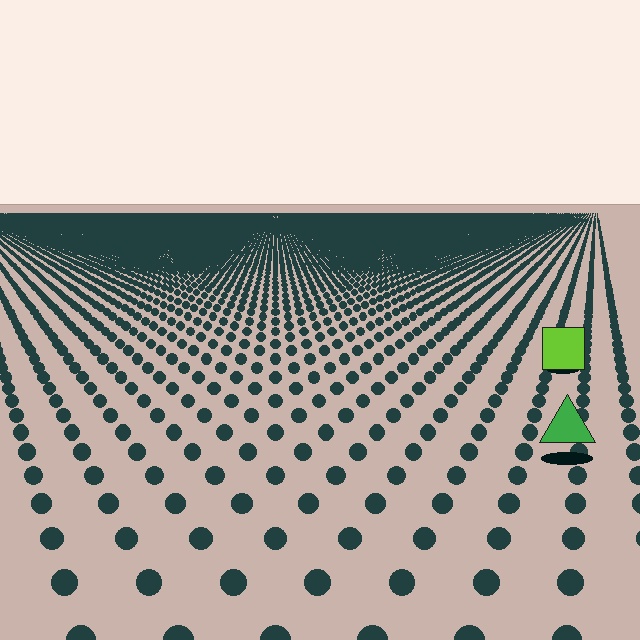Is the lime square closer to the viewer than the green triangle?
No. The green triangle is closer — you can tell from the texture gradient: the ground texture is coarser near it.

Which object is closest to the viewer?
The green triangle is closest. The texture marks near it are larger and more spread out.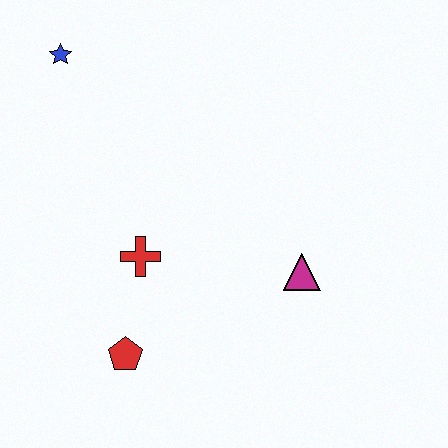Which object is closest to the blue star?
The red cross is closest to the blue star.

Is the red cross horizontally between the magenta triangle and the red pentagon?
Yes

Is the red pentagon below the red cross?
Yes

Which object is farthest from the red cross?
The blue star is farthest from the red cross.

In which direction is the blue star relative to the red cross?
The blue star is above the red cross.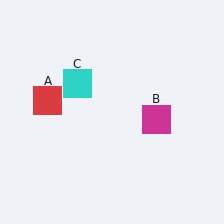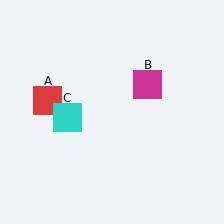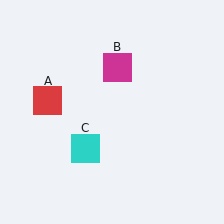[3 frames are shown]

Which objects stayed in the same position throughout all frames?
Red square (object A) remained stationary.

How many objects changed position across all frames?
2 objects changed position: magenta square (object B), cyan square (object C).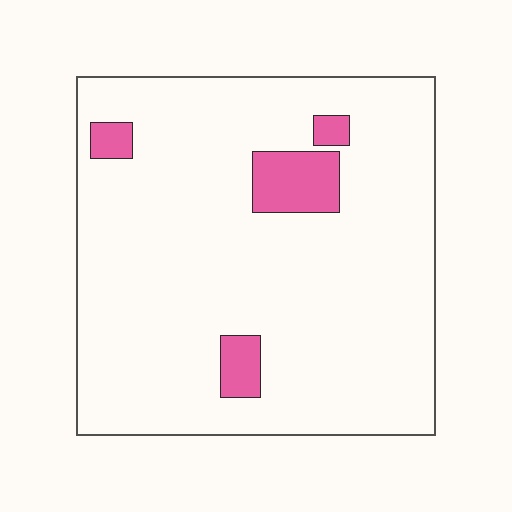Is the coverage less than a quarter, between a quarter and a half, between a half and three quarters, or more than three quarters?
Less than a quarter.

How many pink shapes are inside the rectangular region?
4.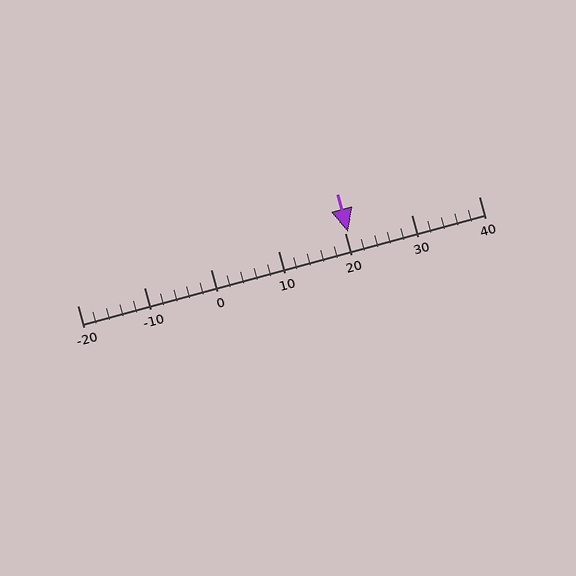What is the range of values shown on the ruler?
The ruler shows values from -20 to 40.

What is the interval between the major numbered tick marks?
The major tick marks are spaced 10 units apart.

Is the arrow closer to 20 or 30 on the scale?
The arrow is closer to 20.